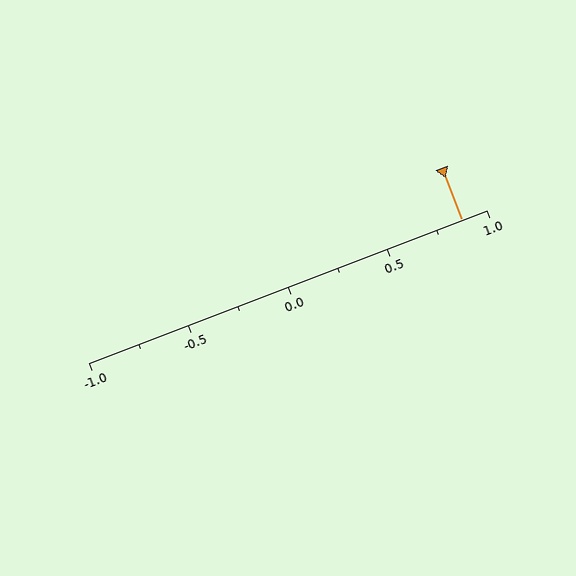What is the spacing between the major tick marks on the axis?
The major ticks are spaced 0.5 apart.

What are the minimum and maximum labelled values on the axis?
The axis runs from -1.0 to 1.0.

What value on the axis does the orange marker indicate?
The marker indicates approximately 0.88.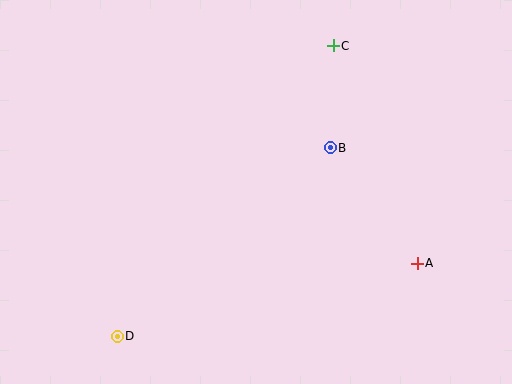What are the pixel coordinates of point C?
Point C is at (333, 46).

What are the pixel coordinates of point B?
Point B is at (330, 148).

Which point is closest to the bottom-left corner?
Point D is closest to the bottom-left corner.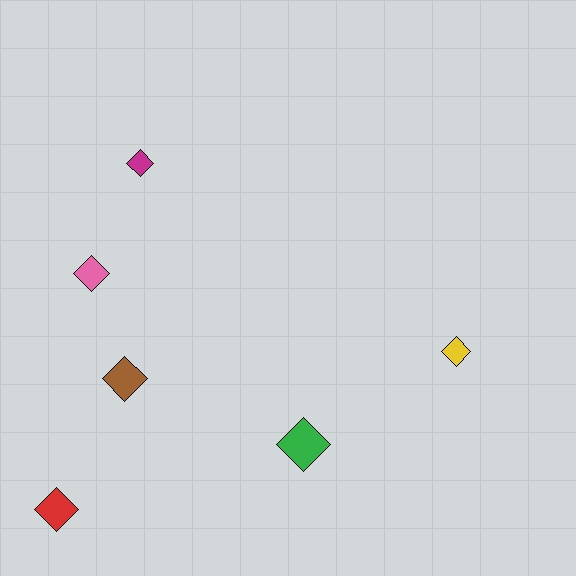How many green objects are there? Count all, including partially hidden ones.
There is 1 green object.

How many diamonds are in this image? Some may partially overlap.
There are 6 diamonds.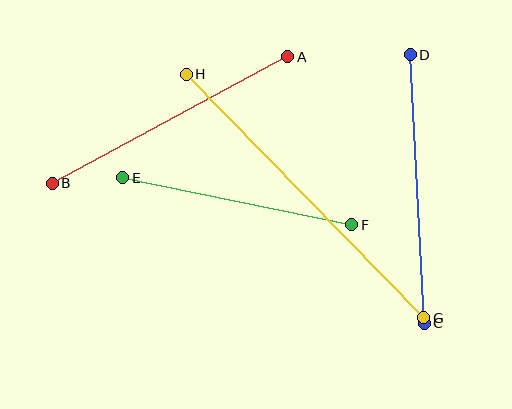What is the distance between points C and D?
The distance is approximately 269 pixels.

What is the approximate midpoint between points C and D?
The midpoint is at approximately (417, 189) pixels.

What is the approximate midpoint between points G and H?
The midpoint is at approximately (305, 196) pixels.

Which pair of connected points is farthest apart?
Points G and H are farthest apart.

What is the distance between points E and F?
The distance is approximately 234 pixels.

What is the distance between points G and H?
The distance is approximately 340 pixels.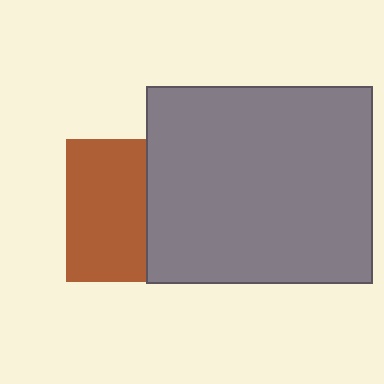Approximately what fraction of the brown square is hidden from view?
Roughly 44% of the brown square is hidden behind the gray rectangle.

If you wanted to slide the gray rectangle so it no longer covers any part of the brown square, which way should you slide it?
Slide it right — that is the most direct way to separate the two shapes.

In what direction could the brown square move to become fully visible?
The brown square could move left. That would shift it out from behind the gray rectangle entirely.